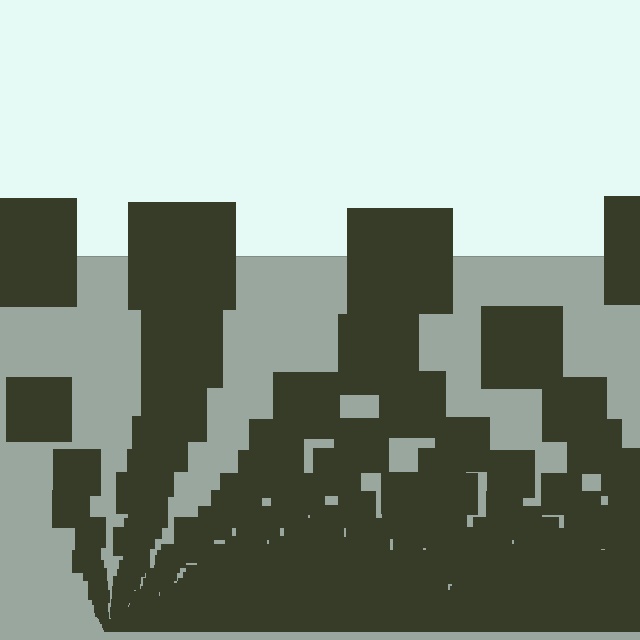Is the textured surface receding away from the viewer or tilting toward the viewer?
The surface appears to tilt toward the viewer. Texture elements get larger and sparser toward the top.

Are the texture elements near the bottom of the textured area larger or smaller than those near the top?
Smaller. The gradient is inverted — elements near the bottom are smaller and denser.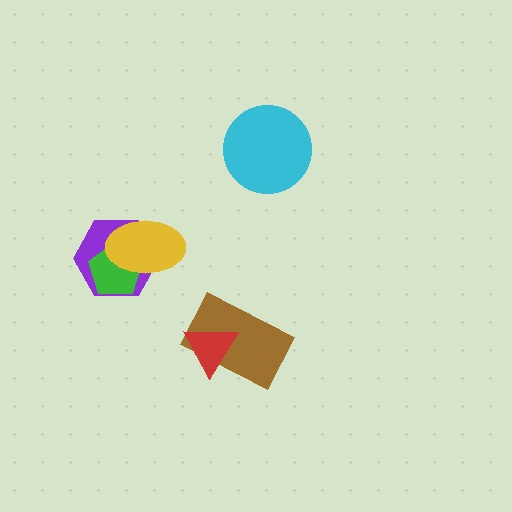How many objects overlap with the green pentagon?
2 objects overlap with the green pentagon.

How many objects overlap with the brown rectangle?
1 object overlaps with the brown rectangle.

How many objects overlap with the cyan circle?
0 objects overlap with the cyan circle.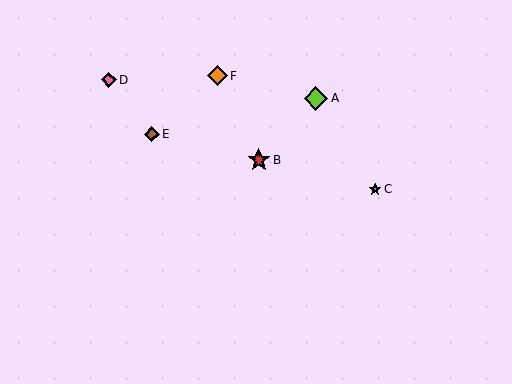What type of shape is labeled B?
Shape B is a red star.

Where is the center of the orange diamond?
The center of the orange diamond is at (217, 76).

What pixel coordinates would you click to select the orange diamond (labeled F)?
Click at (217, 76) to select the orange diamond F.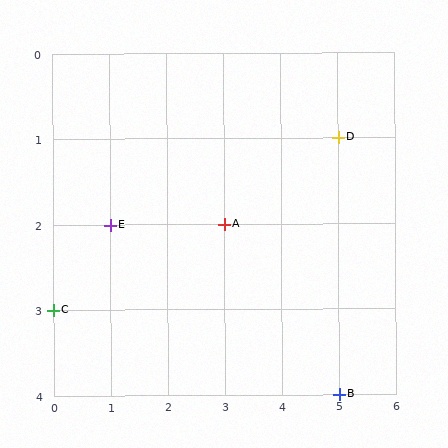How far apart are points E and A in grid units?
Points E and A are 2 columns apart.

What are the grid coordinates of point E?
Point E is at grid coordinates (1, 2).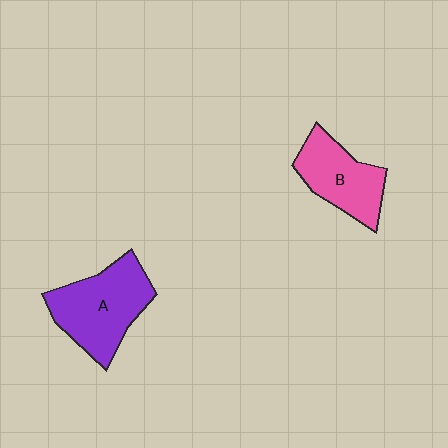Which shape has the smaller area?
Shape B (pink).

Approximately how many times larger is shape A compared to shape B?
Approximately 1.3 times.